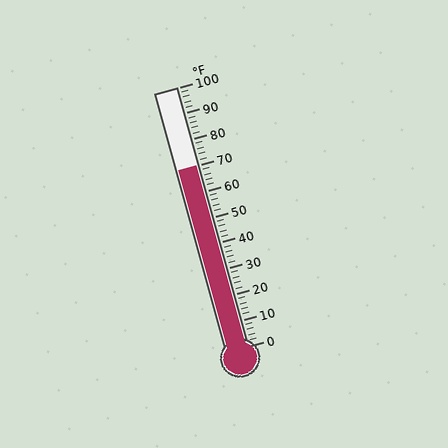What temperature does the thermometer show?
The thermometer shows approximately 70°F.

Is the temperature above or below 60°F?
The temperature is above 60°F.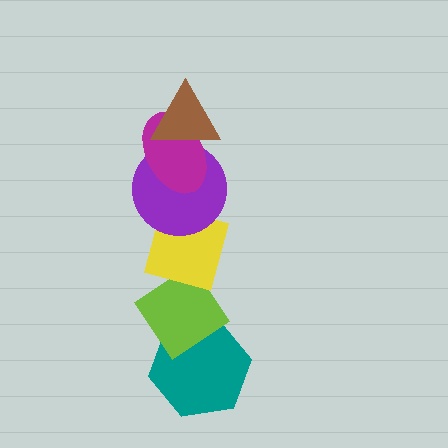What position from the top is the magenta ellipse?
The magenta ellipse is 2nd from the top.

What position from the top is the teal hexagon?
The teal hexagon is 6th from the top.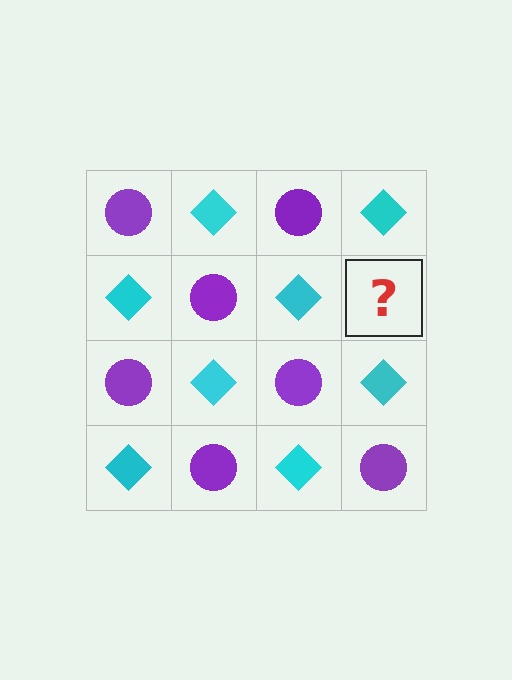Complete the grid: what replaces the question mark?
The question mark should be replaced with a purple circle.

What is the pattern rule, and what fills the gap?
The rule is that it alternates purple circle and cyan diamond in a checkerboard pattern. The gap should be filled with a purple circle.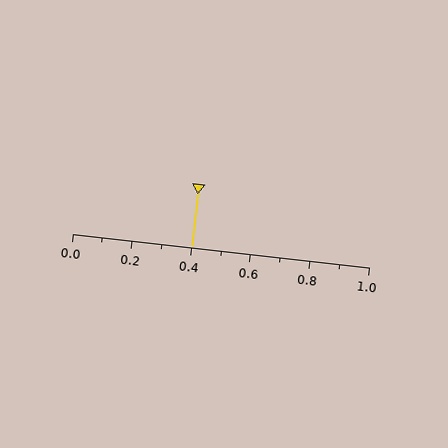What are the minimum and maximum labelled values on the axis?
The axis runs from 0.0 to 1.0.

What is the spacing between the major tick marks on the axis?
The major ticks are spaced 0.2 apart.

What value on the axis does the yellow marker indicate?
The marker indicates approximately 0.4.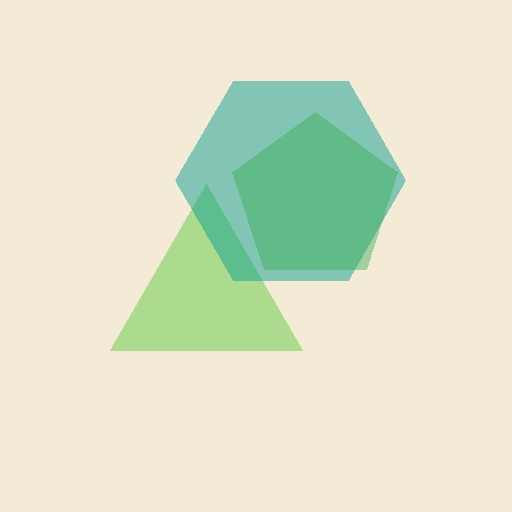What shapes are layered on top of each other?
The layered shapes are: a lime triangle, a teal hexagon, a green pentagon.